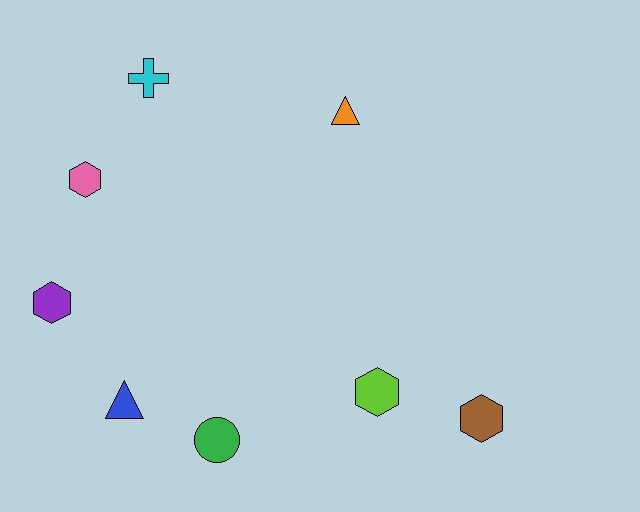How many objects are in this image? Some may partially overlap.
There are 8 objects.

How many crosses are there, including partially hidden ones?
There is 1 cross.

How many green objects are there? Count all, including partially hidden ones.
There is 1 green object.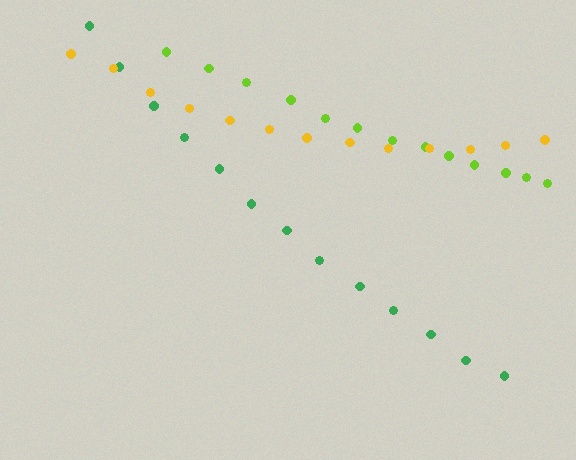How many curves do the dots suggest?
There are 3 distinct paths.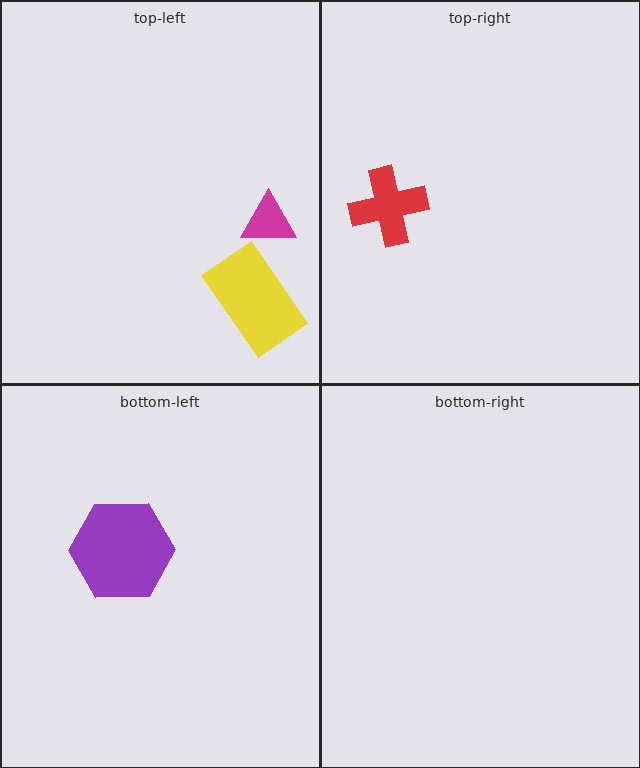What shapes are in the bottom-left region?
The purple hexagon.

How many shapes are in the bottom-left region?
1.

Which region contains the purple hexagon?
The bottom-left region.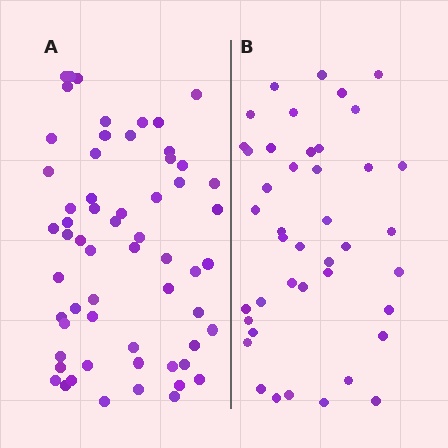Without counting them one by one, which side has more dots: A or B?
Region A (the left region) has more dots.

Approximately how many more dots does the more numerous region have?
Region A has approximately 20 more dots than region B.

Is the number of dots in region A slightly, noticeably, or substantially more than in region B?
Region A has noticeably more, but not dramatically so. The ratio is roughly 1.4 to 1.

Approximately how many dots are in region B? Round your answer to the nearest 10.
About 40 dots. (The exact count is 42, which rounds to 40.)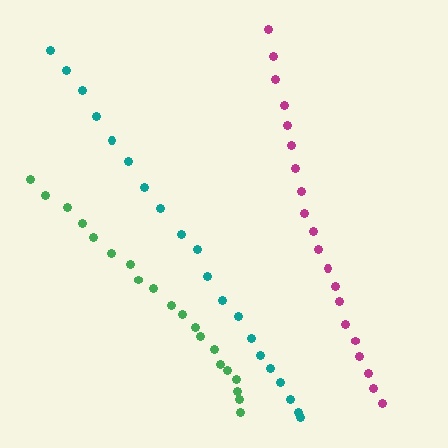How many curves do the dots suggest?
There are 3 distinct paths.